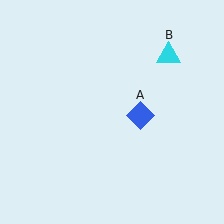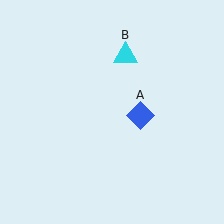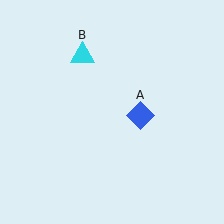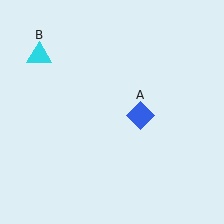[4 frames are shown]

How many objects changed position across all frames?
1 object changed position: cyan triangle (object B).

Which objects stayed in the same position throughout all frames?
Blue diamond (object A) remained stationary.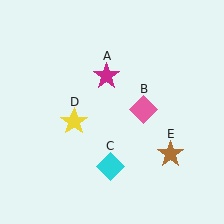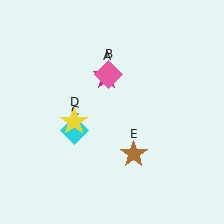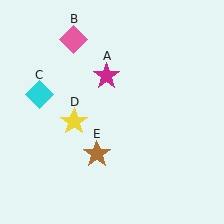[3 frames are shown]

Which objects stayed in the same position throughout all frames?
Magenta star (object A) and yellow star (object D) remained stationary.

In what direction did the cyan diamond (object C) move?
The cyan diamond (object C) moved up and to the left.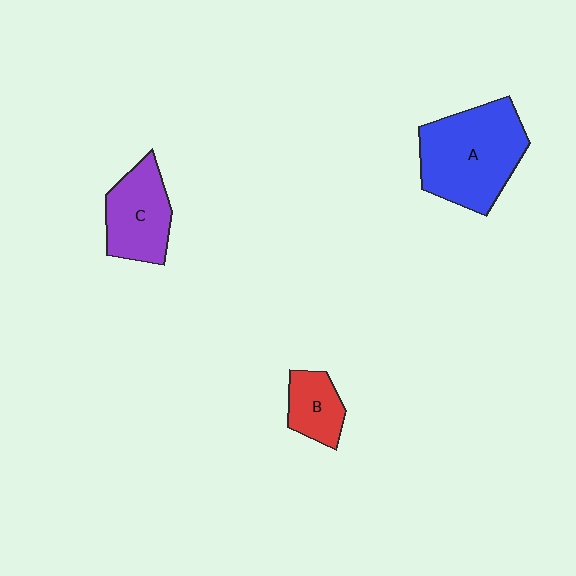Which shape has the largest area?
Shape A (blue).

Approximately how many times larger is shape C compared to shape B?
Approximately 1.6 times.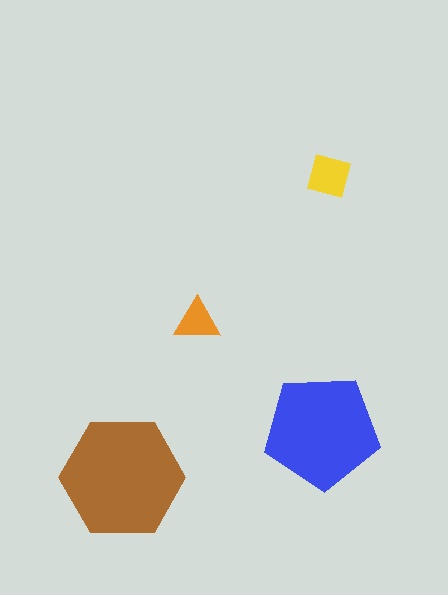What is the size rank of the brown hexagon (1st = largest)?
1st.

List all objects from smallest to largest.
The orange triangle, the yellow square, the blue pentagon, the brown hexagon.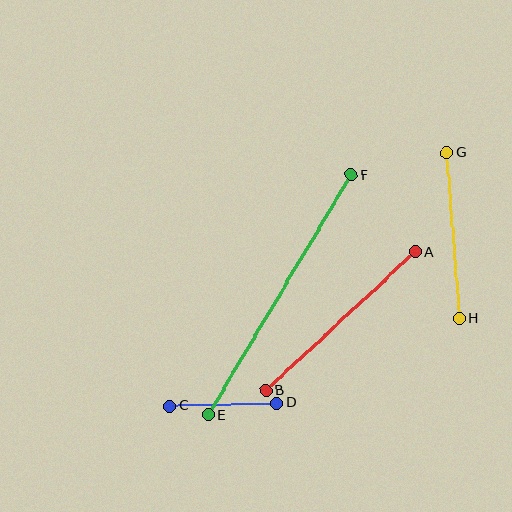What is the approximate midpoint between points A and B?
The midpoint is at approximately (340, 321) pixels.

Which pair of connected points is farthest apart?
Points E and F are farthest apart.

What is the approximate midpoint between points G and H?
The midpoint is at approximately (453, 236) pixels.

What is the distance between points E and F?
The distance is approximately 279 pixels.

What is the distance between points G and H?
The distance is approximately 166 pixels.